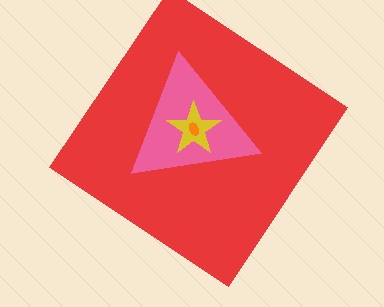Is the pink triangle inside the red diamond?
Yes.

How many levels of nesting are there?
4.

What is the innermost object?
The orange ellipse.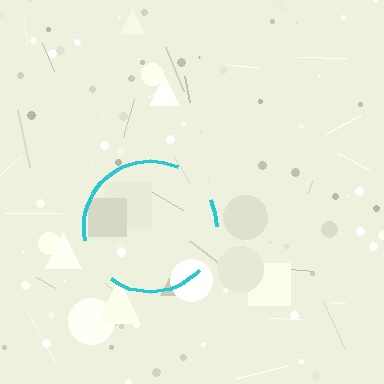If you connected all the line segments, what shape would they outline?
They would outline a circle.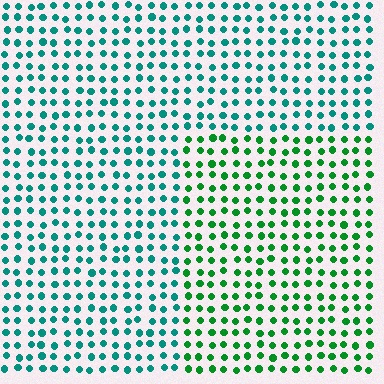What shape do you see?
I see a rectangle.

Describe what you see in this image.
The image is filled with small teal elements in a uniform arrangement. A rectangle-shaped region is visible where the elements are tinted to a slightly different hue, forming a subtle color boundary.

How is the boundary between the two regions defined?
The boundary is defined purely by a slight shift in hue (about 39 degrees). Spacing, size, and orientation are identical on both sides.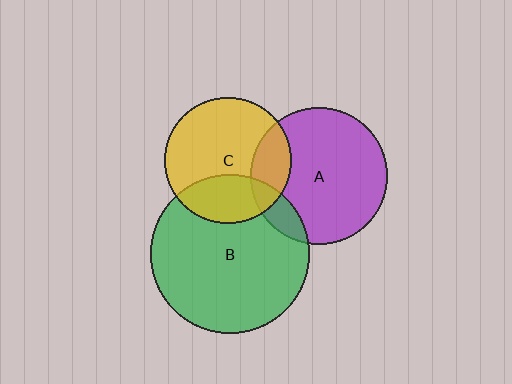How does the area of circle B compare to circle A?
Approximately 1.3 times.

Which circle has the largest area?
Circle B (green).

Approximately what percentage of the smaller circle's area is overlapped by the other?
Approximately 15%.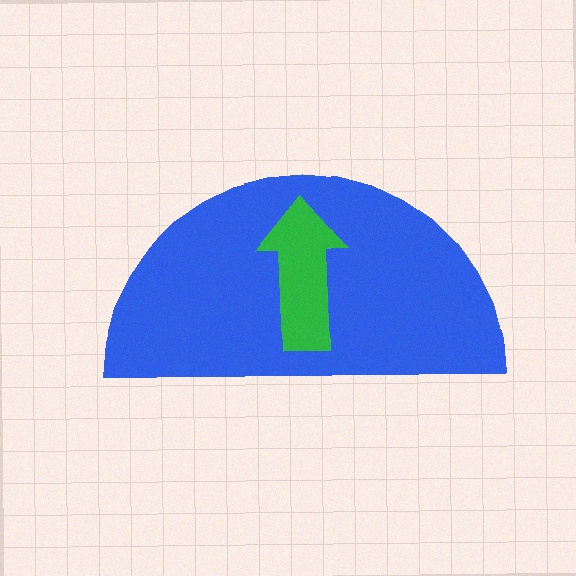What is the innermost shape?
The green arrow.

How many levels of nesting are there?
2.